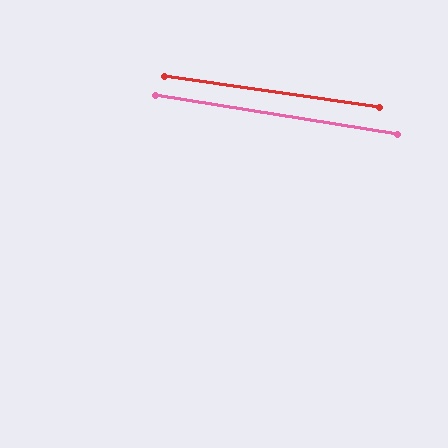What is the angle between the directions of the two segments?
Approximately 1 degree.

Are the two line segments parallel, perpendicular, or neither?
Parallel — their directions differ by only 0.6°.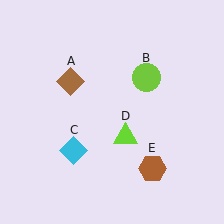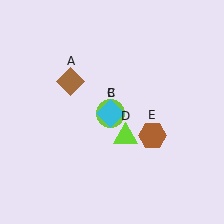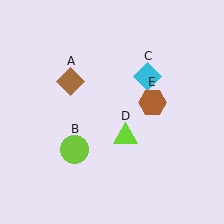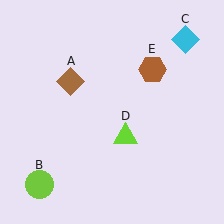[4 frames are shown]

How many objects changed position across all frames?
3 objects changed position: lime circle (object B), cyan diamond (object C), brown hexagon (object E).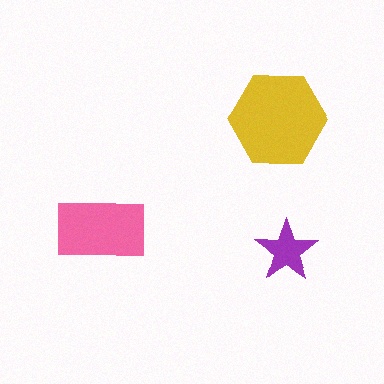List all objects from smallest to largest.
The purple star, the pink rectangle, the yellow hexagon.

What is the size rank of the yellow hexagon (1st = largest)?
1st.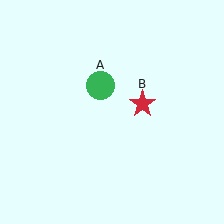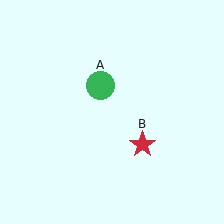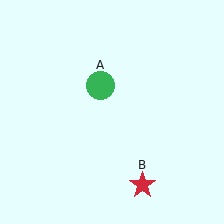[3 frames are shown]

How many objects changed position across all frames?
1 object changed position: red star (object B).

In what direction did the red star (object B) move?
The red star (object B) moved down.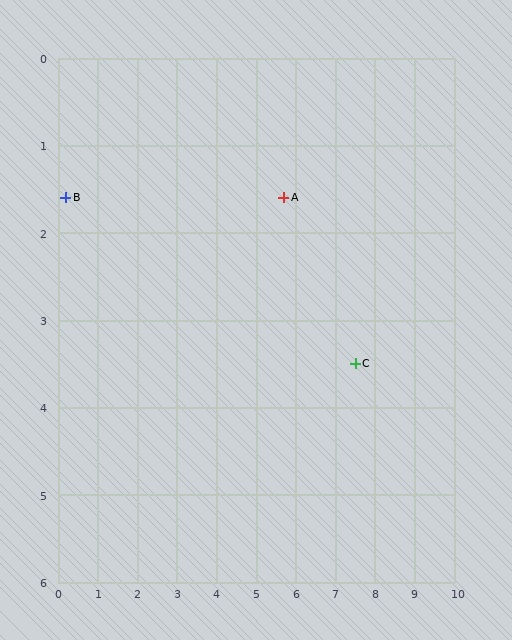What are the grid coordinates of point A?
Point A is at approximately (5.7, 1.6).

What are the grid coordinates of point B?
Point B is at approximately (0.2, 1.6).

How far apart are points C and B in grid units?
Points C and B are about 7.5 grid units apart.